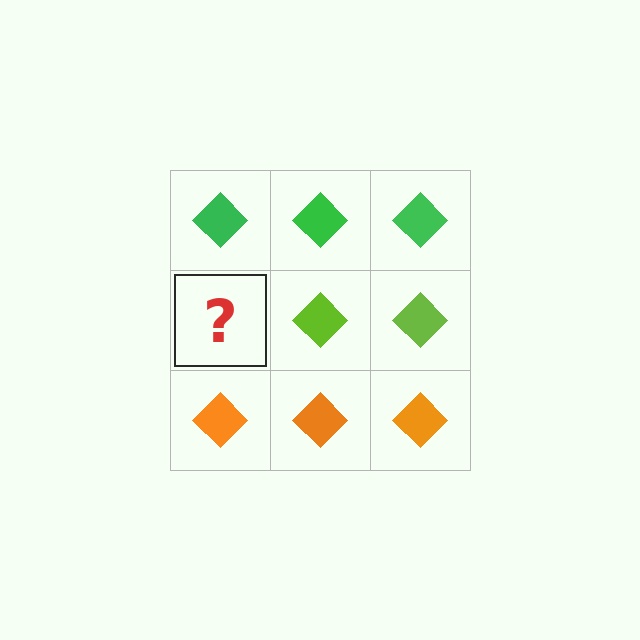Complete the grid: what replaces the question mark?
The question mark should be replaced with a lime diamond.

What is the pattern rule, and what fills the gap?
The rule is that each row has a consistent color. The gap should be filled with a lime diamond.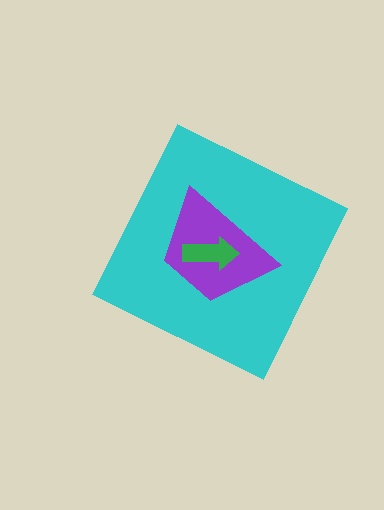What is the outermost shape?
The cyan diamond.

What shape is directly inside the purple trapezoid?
The green arrow.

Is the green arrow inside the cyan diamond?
Yes.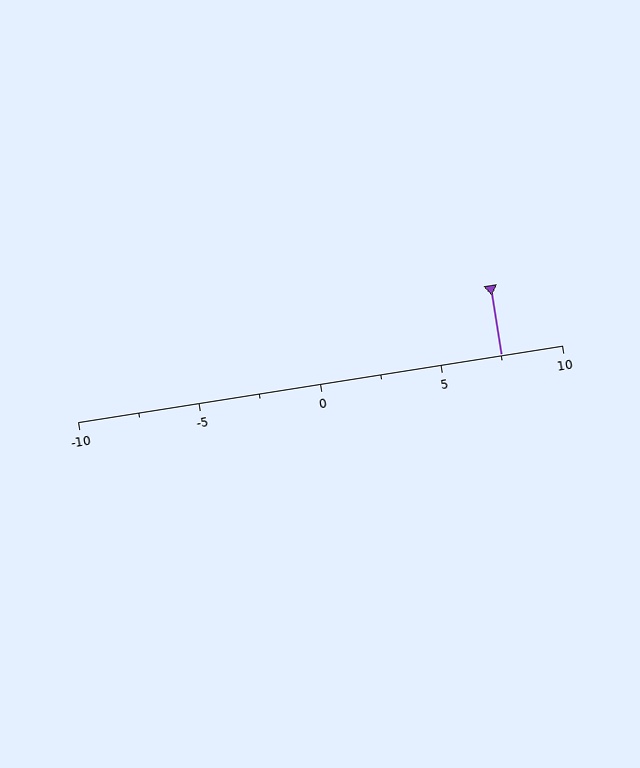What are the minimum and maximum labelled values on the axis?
The axis runs from -10 to 10.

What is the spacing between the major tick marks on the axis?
The major ticks are spaced 5 apart.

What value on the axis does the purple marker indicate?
The marker indicates approximately 7.5.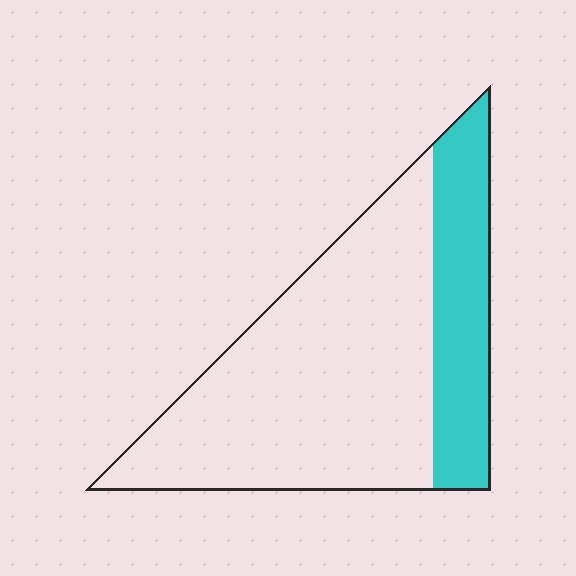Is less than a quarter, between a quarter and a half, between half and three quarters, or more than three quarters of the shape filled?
Between a quarter and a half.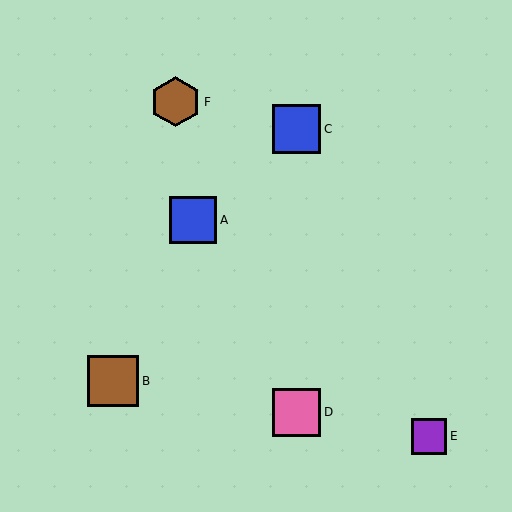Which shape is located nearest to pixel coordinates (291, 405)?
The pink square (labeled D) at (297, 412) is nearest to that location.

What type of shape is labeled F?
Shape F is a brown hexagon.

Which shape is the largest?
The brown square (labeled B) is the largest.